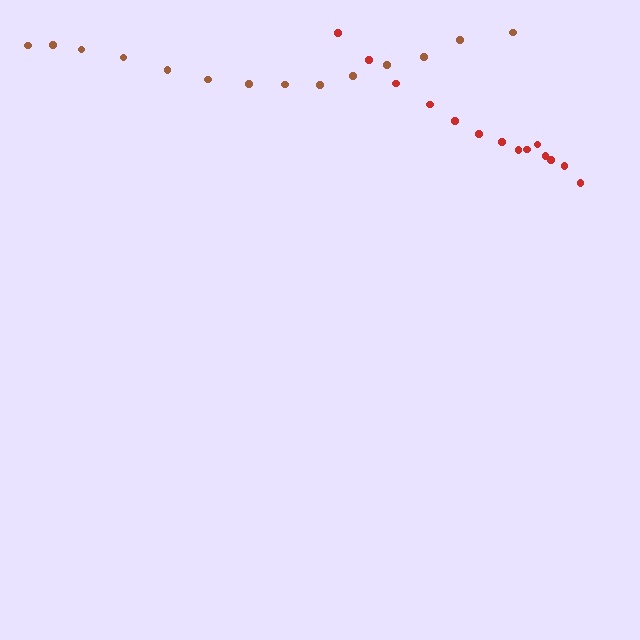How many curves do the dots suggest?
There are 2 distinct paths.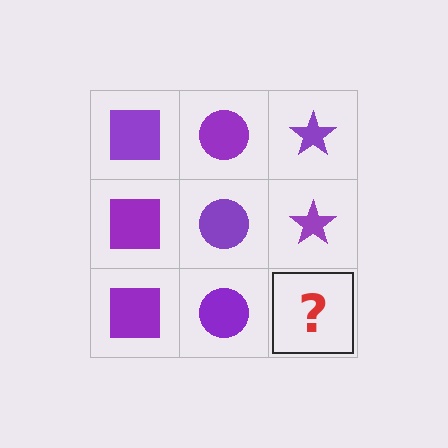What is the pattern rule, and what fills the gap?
The rule is that each column has a consistent shape. The gap should be filled with a purple star.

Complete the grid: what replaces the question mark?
The question mark should be replaced with a purple star.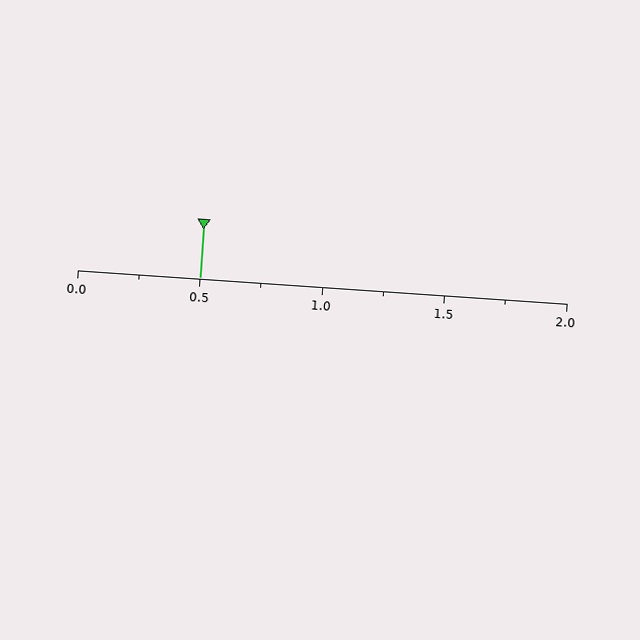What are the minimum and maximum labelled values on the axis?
The axis runs from 0.0 to 2.0.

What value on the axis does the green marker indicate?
The marker indicates approximately 0.5.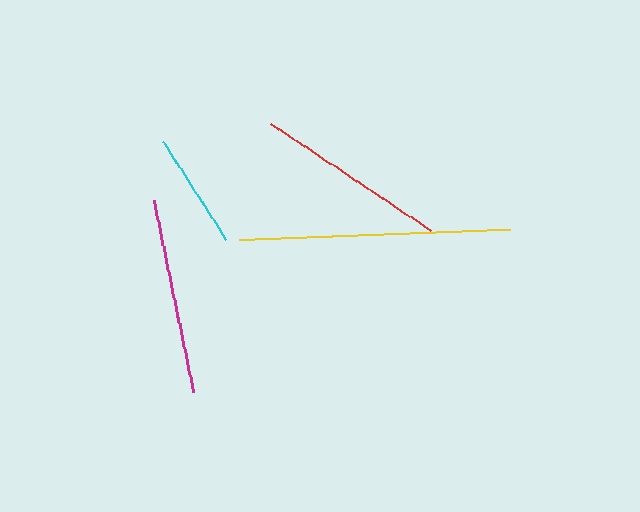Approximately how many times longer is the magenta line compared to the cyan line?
The magenta line is approximately 1.7 times the length of the cyan line.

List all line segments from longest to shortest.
From longest to shortest: yellow, magenta, red, cyan.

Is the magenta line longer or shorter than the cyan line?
The magenta line is longer than the cyan line.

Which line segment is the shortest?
The cyan line is the shortest at approximately 116 pixels.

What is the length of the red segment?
The red segment is approximately 193 pixels long.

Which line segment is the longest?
The yellow line is the longest at approximately 271 pixels.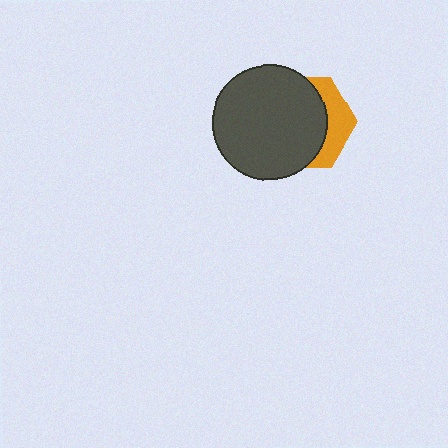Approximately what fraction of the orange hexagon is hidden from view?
Roughly 70% of the orange hexagon is hidden behind the dark gray circle.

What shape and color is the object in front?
The object in front is a dark gray circle.